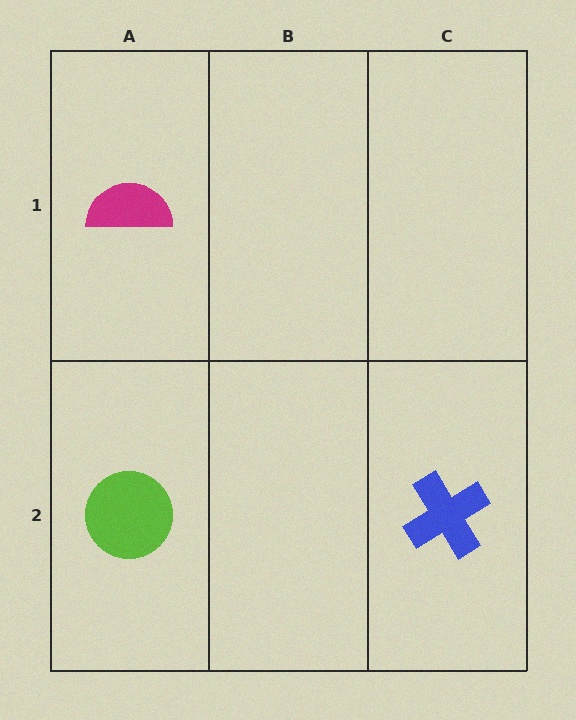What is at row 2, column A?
A lime circle.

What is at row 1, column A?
A magenta semicircle.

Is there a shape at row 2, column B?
No, that cell is empty.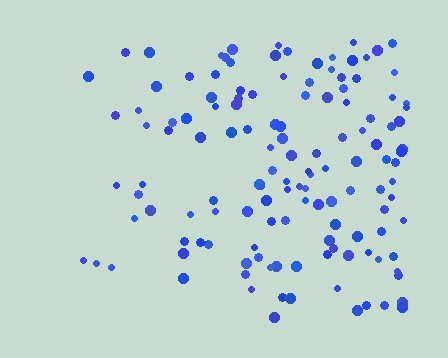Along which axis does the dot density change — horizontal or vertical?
Horizontal.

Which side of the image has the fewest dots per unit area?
The left.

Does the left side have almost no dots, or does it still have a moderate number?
Still a moderate number, just noticeably fewer than the right.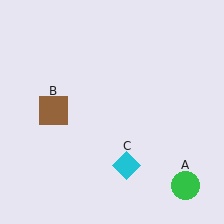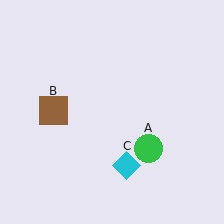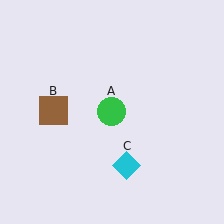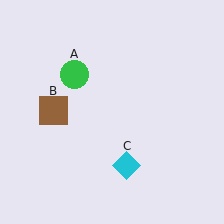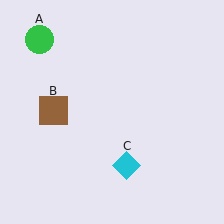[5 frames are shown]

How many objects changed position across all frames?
1 object changed position: green circle (object A).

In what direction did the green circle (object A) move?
The green circle (object A) moved up and to the left.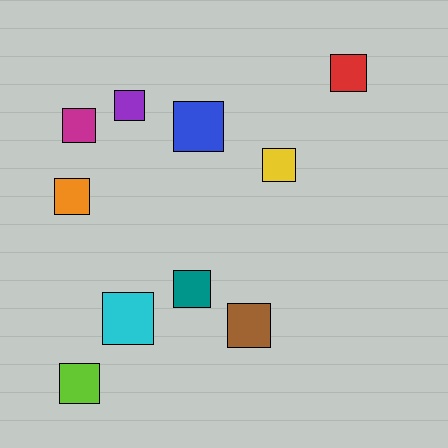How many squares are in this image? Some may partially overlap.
There are 10 squares.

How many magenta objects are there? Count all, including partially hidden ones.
There is 1 magenta object.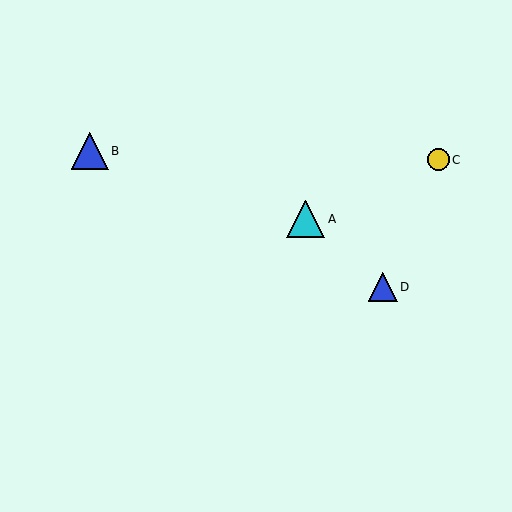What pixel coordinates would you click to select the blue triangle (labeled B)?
Click at (90, 151) to select the blue triangle B.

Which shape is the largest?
The cyan triangle (labeled A) is the largest.